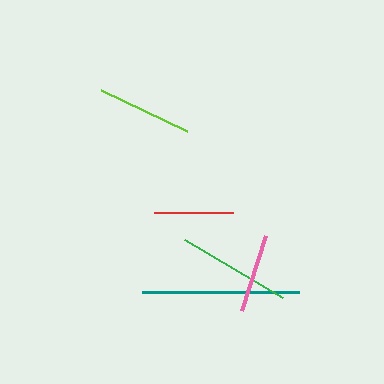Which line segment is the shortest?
The pink line is the shortest at approximately 78 pixels.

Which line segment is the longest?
The teal line is the longest at approximately 157 pixels.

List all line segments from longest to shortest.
From longest to shortest: teal, green, lime, red, pink.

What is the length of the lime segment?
The lime segment is approximately 95 pixels long.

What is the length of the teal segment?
The teal segment is approximately 157 pixels long.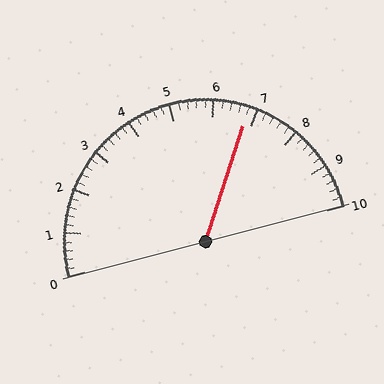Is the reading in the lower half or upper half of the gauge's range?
The reading is in the upper half of the range (0 to 10).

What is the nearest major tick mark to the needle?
The nearest major tick mark is 7.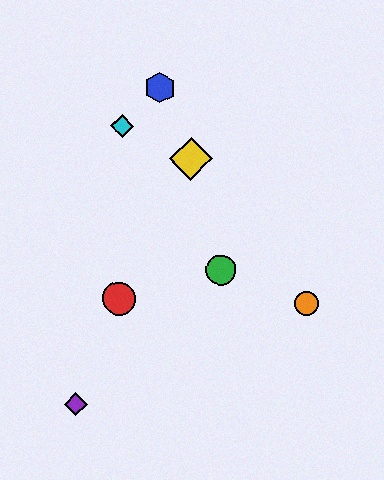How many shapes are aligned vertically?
2 shapes (the red circle, the cyan diamond) are aligned vertically.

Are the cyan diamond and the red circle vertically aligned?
Yes, both are at x≈123.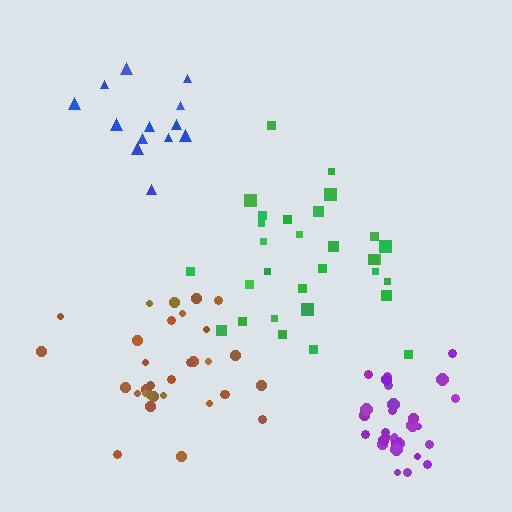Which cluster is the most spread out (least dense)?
Green.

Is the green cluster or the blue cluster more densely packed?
Blue.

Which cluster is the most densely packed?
Purple.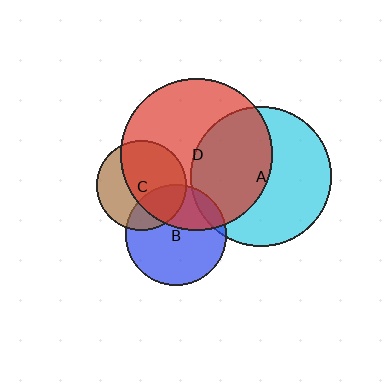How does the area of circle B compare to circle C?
Approximately 1.3 times.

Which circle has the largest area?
Circle D (red).